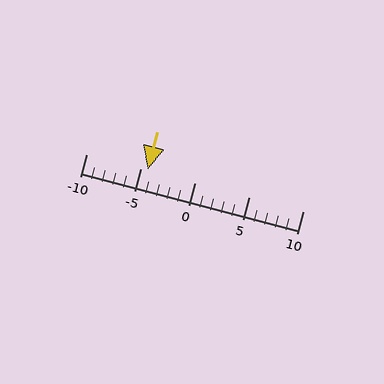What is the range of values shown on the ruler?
The ruler shows values from -10 to 10.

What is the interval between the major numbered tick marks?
The major tick marks are spaced 5 units apart.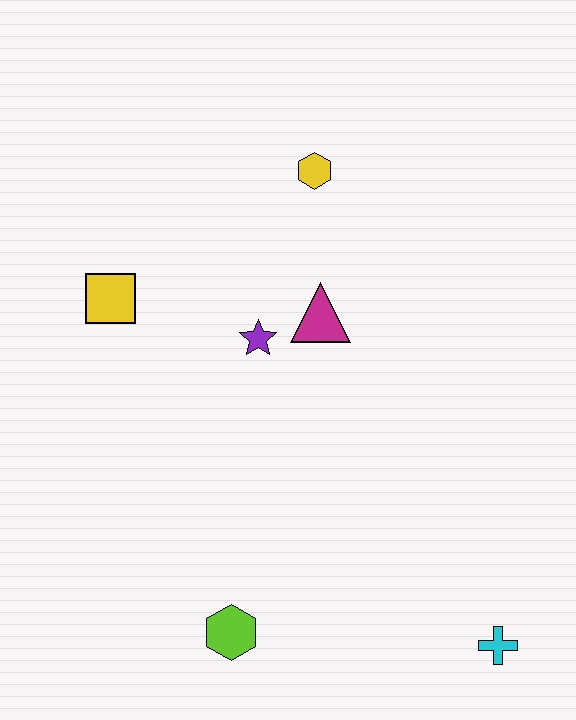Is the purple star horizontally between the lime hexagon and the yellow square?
No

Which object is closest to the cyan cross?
The lime hexagon is closest to the cyan cross.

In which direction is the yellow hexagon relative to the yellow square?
The yellow hexagon is to the right of the yellow square.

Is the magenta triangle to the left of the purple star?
No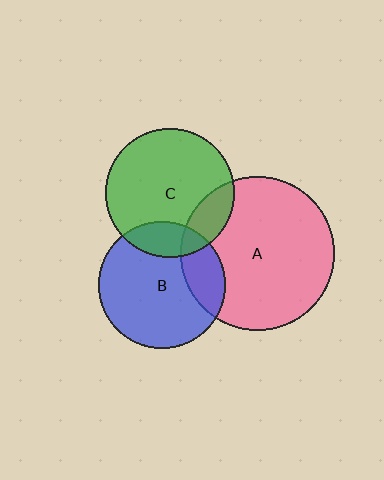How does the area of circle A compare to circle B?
Approximately 1.5 times.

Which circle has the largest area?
Circle A (pink).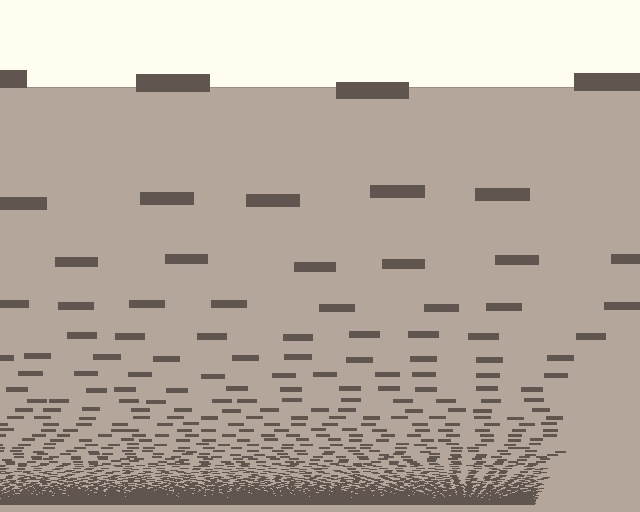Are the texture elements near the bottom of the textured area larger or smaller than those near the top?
Smaller. The gradient is inverted — elements near the bottom are smaller and denser.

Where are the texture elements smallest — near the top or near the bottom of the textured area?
Near the bottom.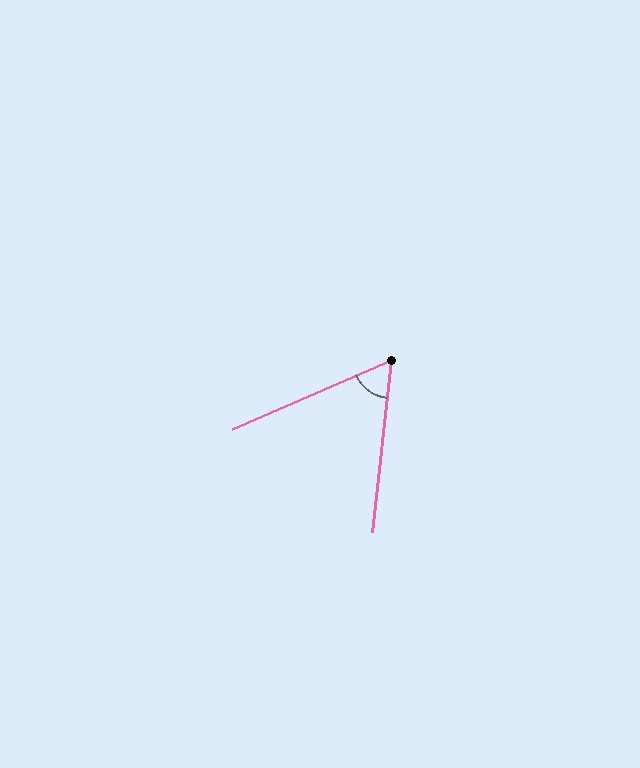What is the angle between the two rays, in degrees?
Approximately 60 degrees.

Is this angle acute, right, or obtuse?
It is acute.